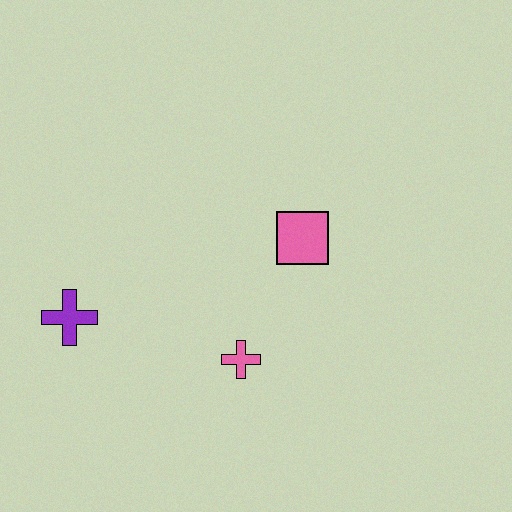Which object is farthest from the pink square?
The purple cross is farthest from the pink square.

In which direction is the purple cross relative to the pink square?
The purple cross is to the left of the pink square.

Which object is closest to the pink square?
The pink cross is closest to the pink square.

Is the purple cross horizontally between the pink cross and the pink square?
No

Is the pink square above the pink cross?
Yes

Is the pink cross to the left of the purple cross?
No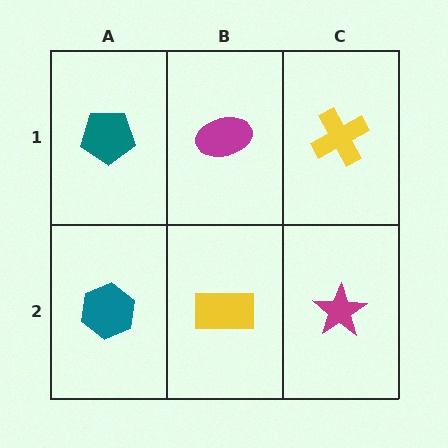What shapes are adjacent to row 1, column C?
A magenta star (row 2, column C), a magenta ellipse (row 1, column B).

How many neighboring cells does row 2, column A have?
2.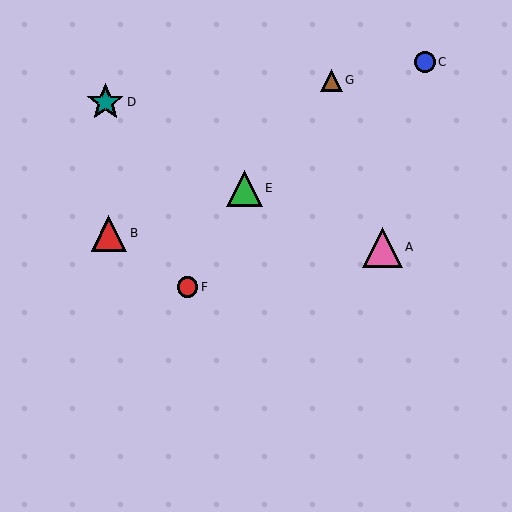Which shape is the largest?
The pink triangle (labeled A) is the largest.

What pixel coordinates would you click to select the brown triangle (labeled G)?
Click at (331, 80) to select the brown triangle G.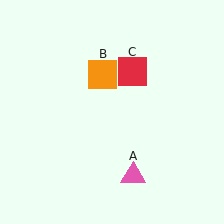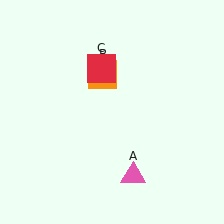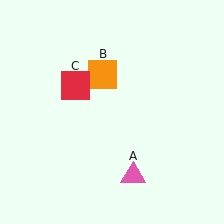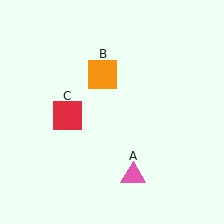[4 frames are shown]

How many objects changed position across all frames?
1 object changed position: red square (object C).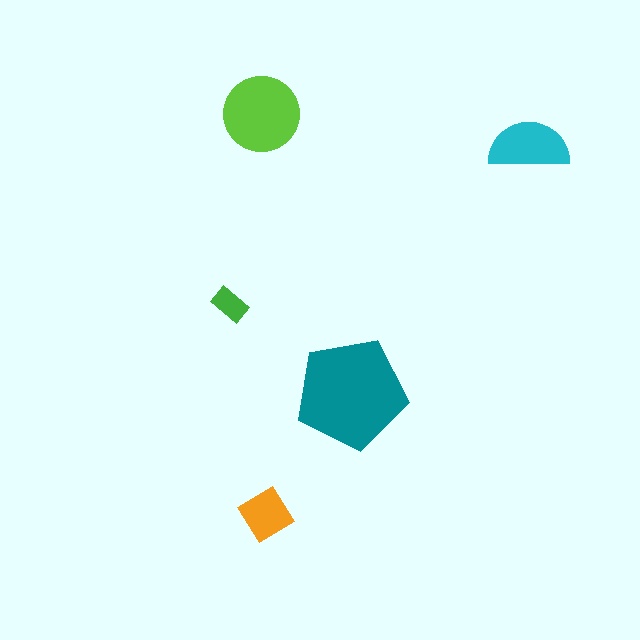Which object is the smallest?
The green rectangle.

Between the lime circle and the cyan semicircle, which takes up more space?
The lime circle.